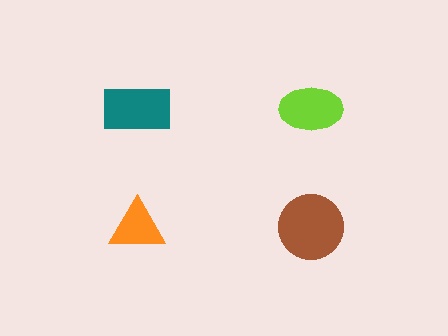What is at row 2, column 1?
An orange triangle.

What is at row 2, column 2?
A brown circle.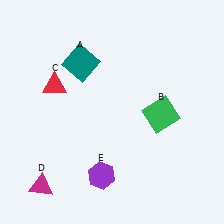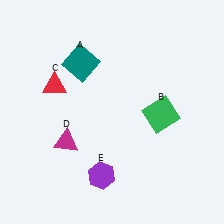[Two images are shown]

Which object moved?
The magenta triangle (D) moved up.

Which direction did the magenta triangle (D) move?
The magenta triangle (D) moved up.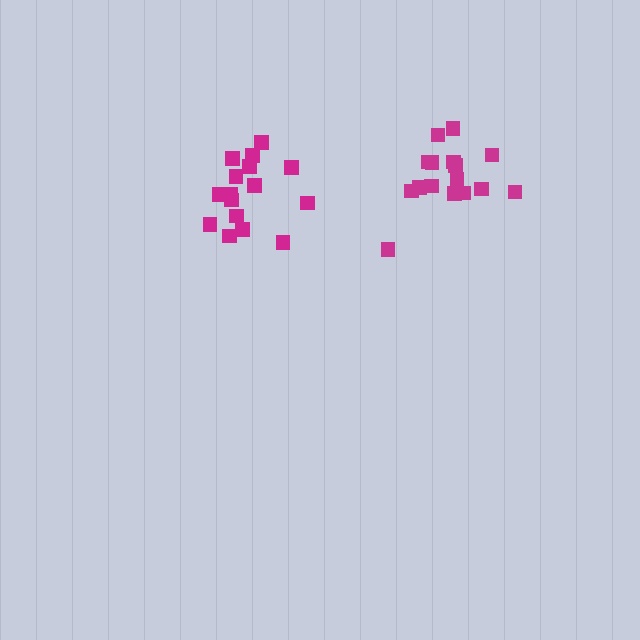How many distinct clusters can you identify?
There are 2 distinct clusters.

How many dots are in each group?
Group 1: 16 dots, Group 2: 16 dots (32 total).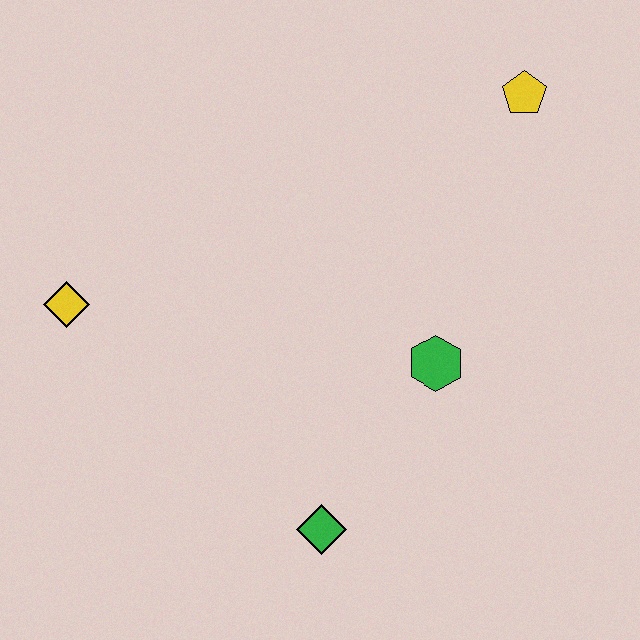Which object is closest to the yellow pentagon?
The green hexagon is closest to the yellow pentagon.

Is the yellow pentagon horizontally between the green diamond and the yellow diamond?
No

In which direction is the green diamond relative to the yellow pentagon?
The green diamond is below the yellow pentagon.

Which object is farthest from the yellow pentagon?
The yellow diamond is farthest from the yellow pentagon.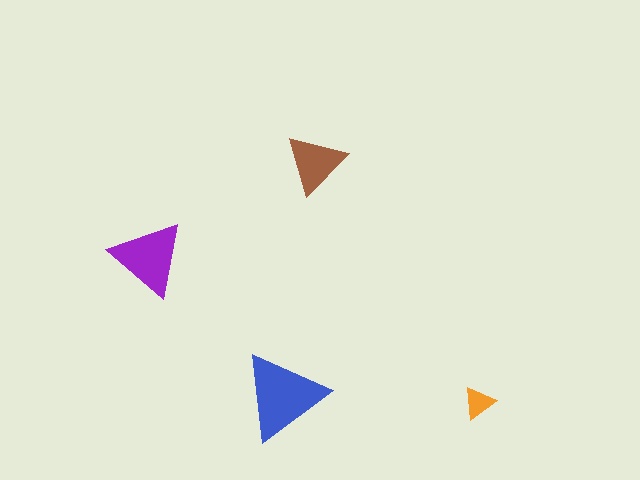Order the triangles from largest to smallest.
the blue one, the purple one, the brown one, the orange one.